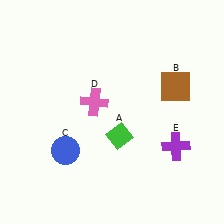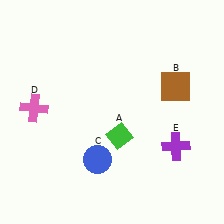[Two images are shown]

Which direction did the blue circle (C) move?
The blue circle (C) moved right.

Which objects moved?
The objects that moved are: the blue circle (C), the pink cross (D).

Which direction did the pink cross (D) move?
The pink cross (D) moved left.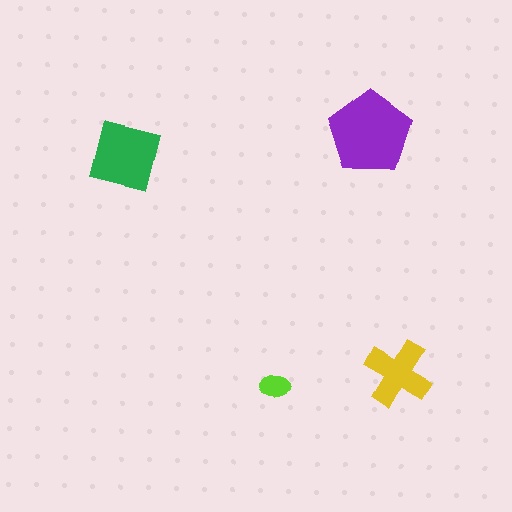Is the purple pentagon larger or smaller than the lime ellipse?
Larger.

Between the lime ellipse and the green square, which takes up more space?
The green square.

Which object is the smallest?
The lime ellipse.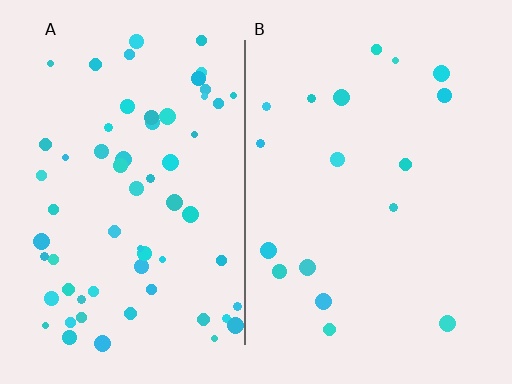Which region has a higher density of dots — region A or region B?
A (the left).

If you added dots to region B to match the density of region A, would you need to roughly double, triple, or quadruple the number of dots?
Approximately quadruple.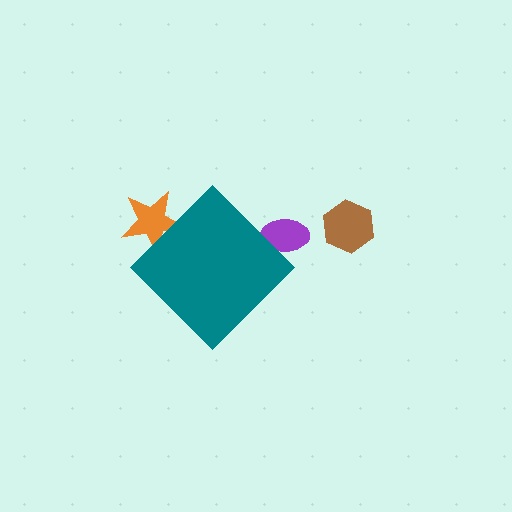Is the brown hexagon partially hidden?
No, the brown hexagon is fully visible.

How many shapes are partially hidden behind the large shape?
2 shapes are partially hidden.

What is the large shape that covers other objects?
A teal diamond.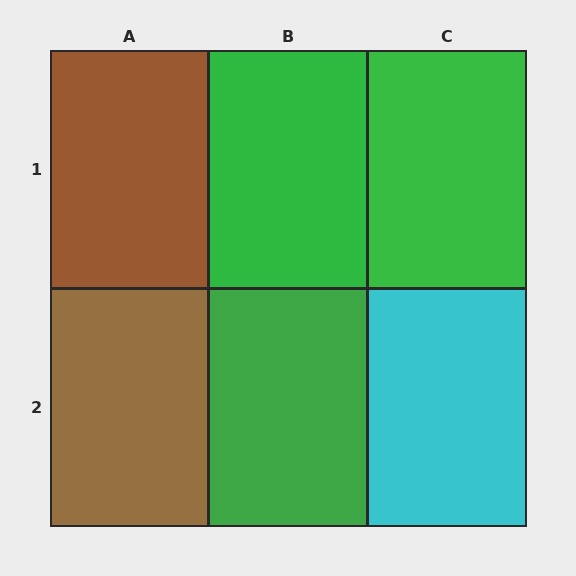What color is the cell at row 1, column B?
Green.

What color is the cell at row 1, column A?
Brown.